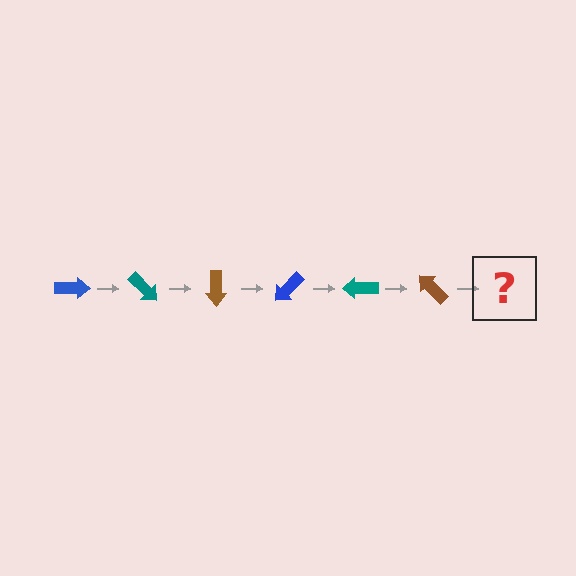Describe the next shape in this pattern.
It should be a blue arrow, rotated 270 degrees from the start.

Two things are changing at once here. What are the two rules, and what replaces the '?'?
The two rules are that it rotates 45 degrees each step and the color cycles through blue, teal, and brown. The '?' should be a blue arrow, rotated 270 degrees from the start.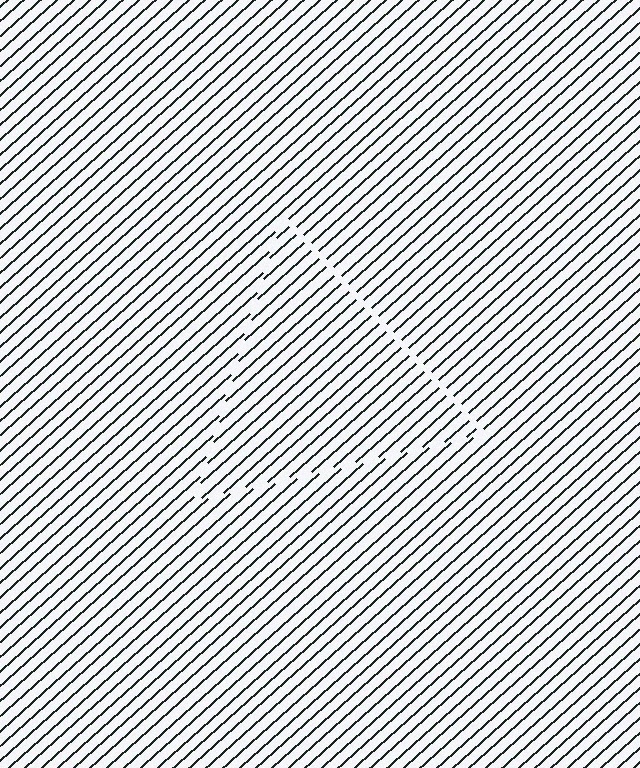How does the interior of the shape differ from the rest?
The interior of the shape contains the same grating, shifted by half a period — the contour is defined by the phase discontinuity where line-ends from the inner and outer gratings abut.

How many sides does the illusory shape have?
3 sides — the line-ends trace a triangle.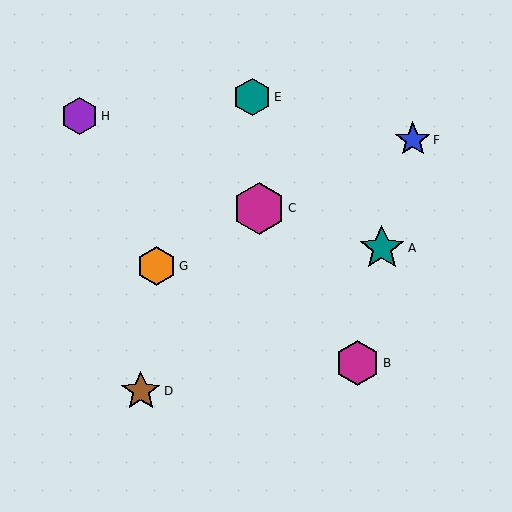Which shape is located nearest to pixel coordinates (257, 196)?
The magenta hexagon (labeled C) at (259, 208) is nearest to that location.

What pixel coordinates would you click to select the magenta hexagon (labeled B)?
Click at (358, 363) to select the magenta hexagon B.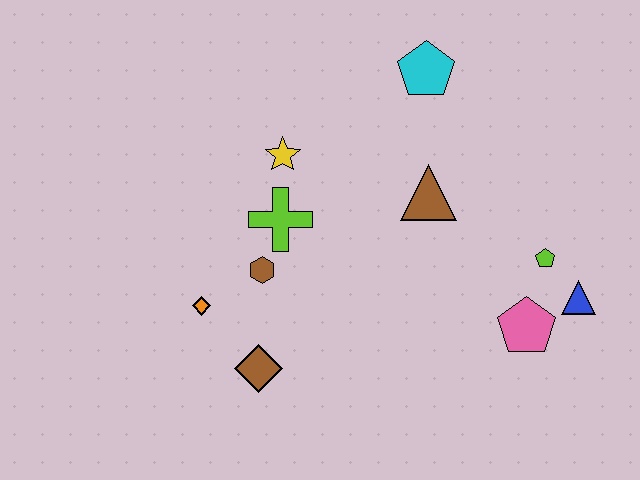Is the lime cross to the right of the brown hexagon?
Yes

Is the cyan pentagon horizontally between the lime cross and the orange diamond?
No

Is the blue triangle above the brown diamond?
Yes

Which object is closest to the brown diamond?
The orange diamond is closest to the brown diamond.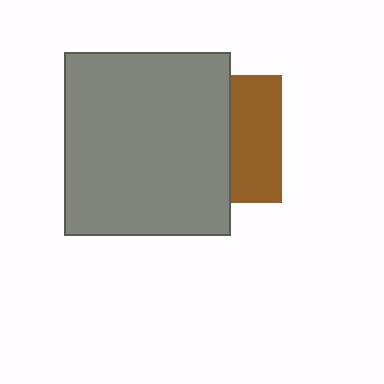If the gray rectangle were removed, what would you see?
You would see the complete brown square.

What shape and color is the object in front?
The object in front is a gray rectangle.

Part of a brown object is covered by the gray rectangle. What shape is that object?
It is a square.